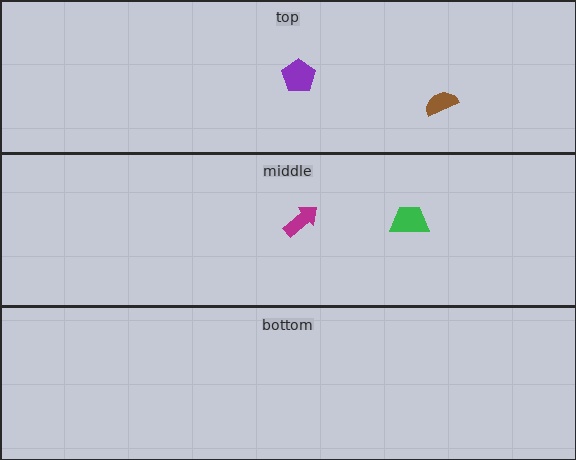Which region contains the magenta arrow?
The middle region.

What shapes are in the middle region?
The magenta arrow, the green trapezoid.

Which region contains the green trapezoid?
The middle region.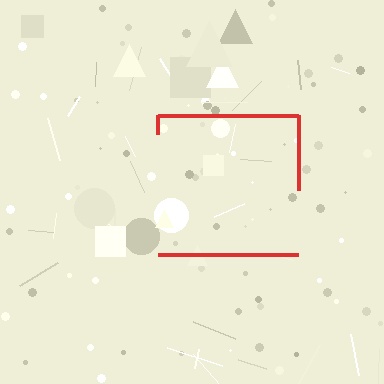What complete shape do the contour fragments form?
The contour fragments form a square.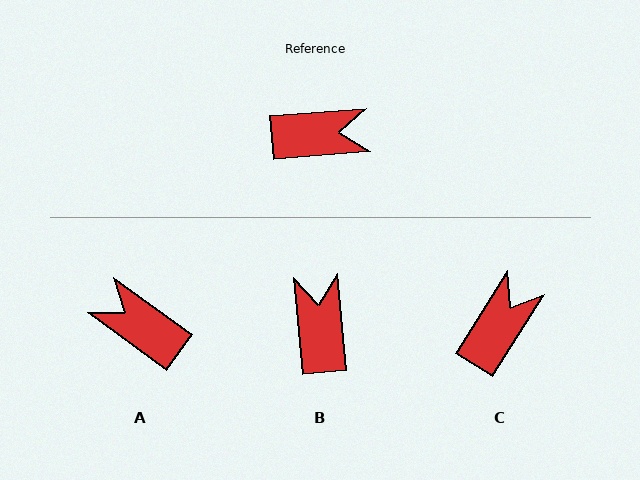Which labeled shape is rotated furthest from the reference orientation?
A, about 139 degrees away.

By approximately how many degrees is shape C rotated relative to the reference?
Approximately 53 degrees counter-clockwise.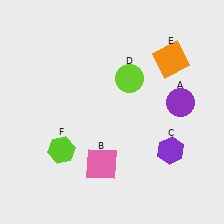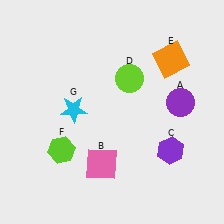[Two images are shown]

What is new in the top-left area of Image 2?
A cyan star (G) was added in the top-left area of Image 2.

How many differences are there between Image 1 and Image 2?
There is 1 difference between the two images.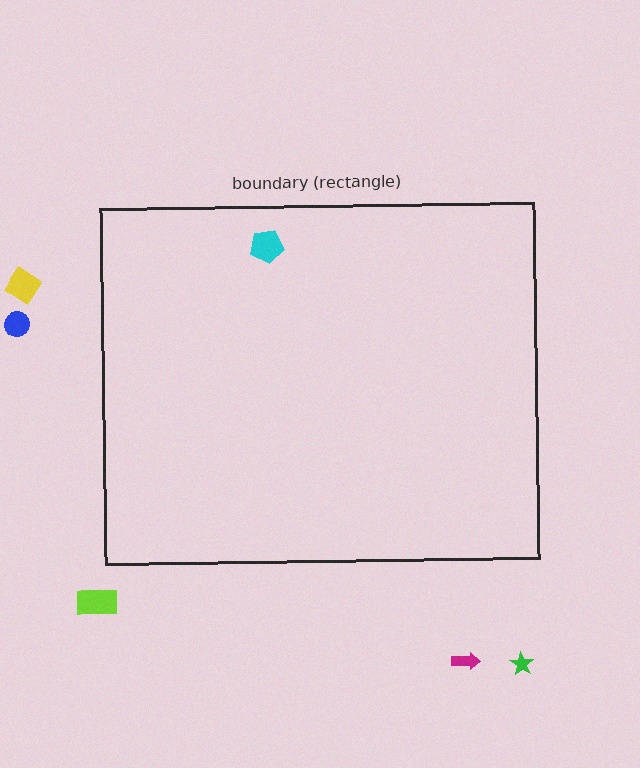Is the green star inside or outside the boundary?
Outside.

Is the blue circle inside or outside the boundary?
Outside.